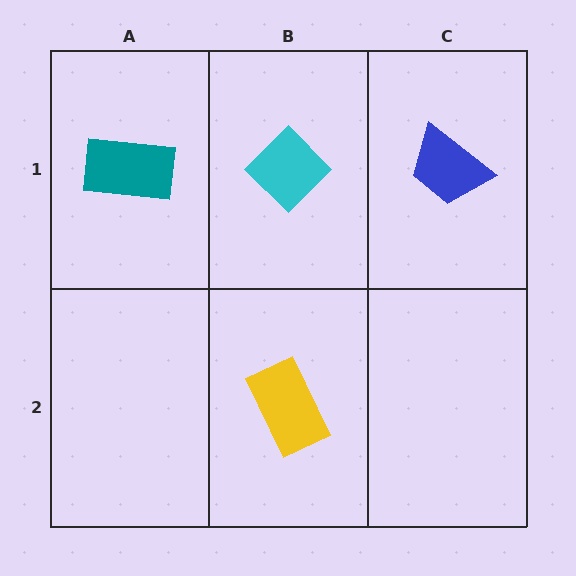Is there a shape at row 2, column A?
No, that cell is empty.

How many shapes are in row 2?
1 shape.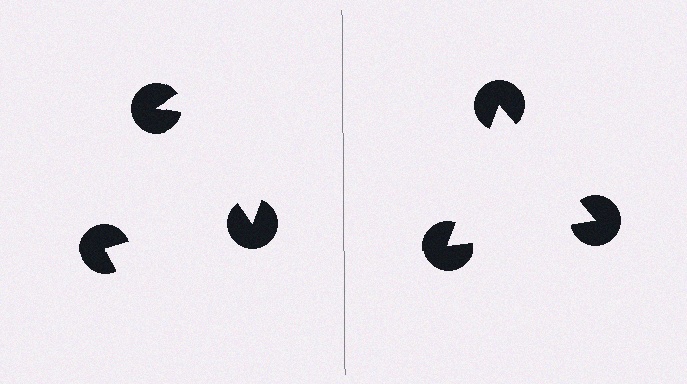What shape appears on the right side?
An illusory triangle.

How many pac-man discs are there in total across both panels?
6 — 3 on each side.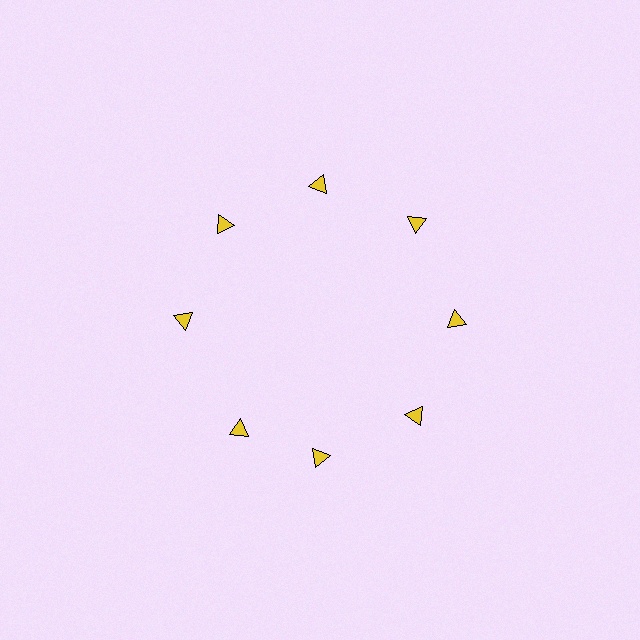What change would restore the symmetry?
The symmetry would be restored by rotating it back into even spacing with its neighbors so that all 8 triangles sit at equal angles and equal distance from the center.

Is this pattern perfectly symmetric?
No. The 8 yellow triangles are arranged in a ring, but one element near the 8 o'clock position is rotated out of alignment along the ring, breaking the 8-fold rotational symmetry.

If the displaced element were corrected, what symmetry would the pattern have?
It would have 8-fold rotational symmetry — the pattern would map onto itself every 45 degrees.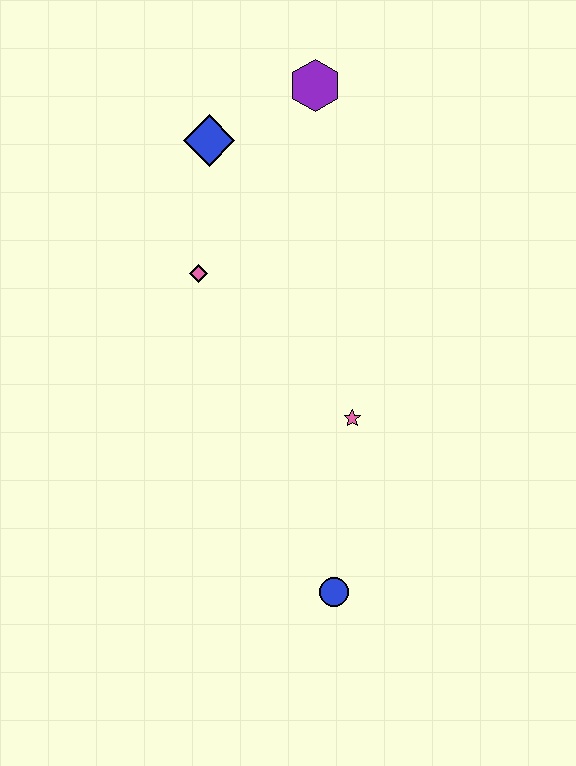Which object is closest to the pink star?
The blue circle is closest to the pink star.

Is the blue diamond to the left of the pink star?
Yes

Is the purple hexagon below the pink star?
No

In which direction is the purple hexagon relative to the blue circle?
The purple hexagon is above the blue circle.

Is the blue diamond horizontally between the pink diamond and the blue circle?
Yes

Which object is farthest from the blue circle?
The purple hexagon is farthest from the blue circle.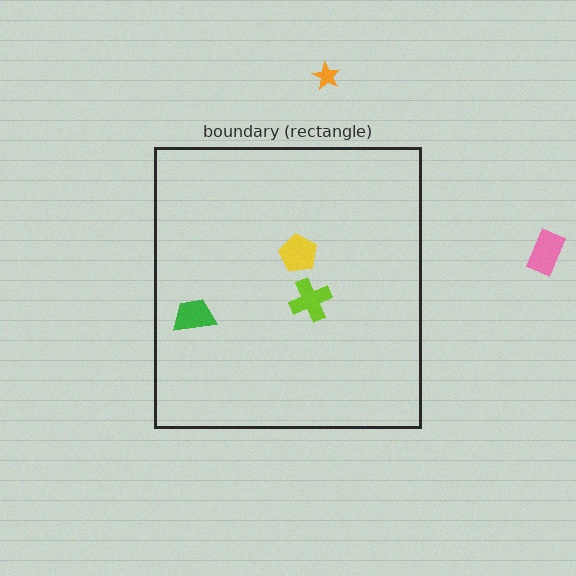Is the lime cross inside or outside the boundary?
Inside.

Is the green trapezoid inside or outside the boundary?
Inside.